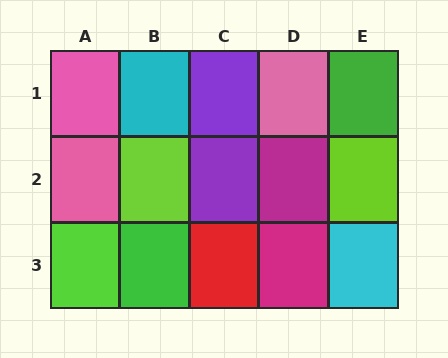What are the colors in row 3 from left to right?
Lime, green, red, magenta, cyan.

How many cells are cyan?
2 cells are cyan.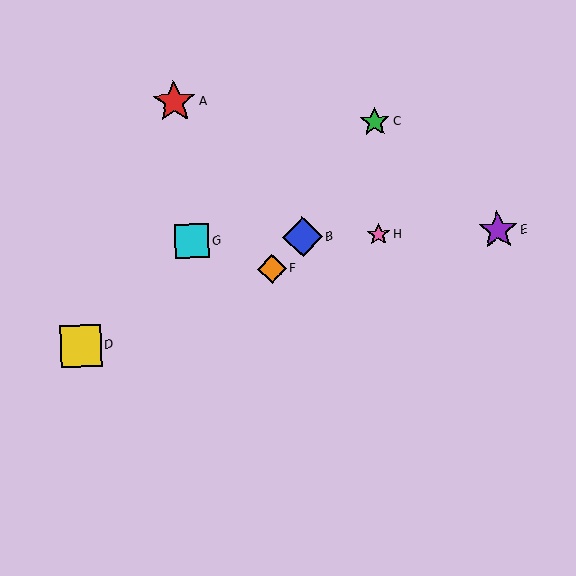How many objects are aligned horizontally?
4 objects (B, E, G, H) are aligned horizontally.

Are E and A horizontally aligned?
No, E is at y≈230 and A is at y≈102.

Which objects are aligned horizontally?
Objects B, E, G, H are aligned horizontally.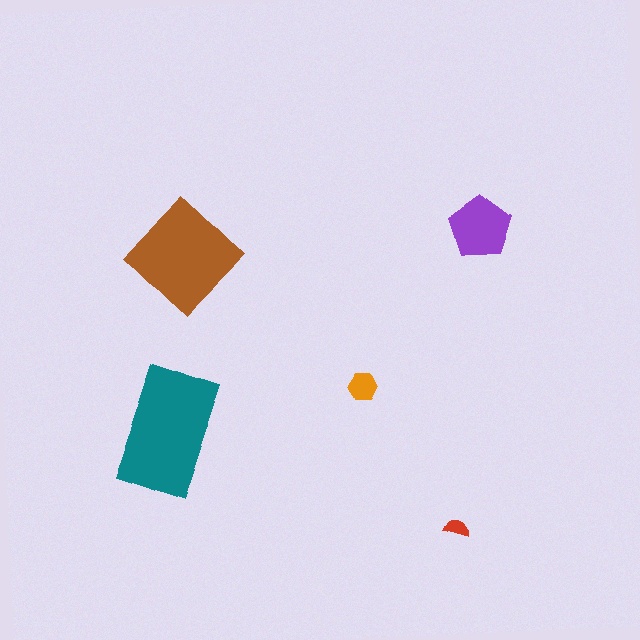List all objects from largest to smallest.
The teal rectangle, the brown diamond, the purple pentagon, the orange hexagon, the red semicircle.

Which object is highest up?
The purple pentagon is topmost.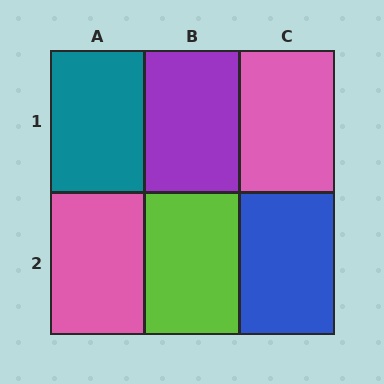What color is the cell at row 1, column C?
Pink.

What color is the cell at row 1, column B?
Purple.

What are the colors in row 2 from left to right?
Pink, lime, blue.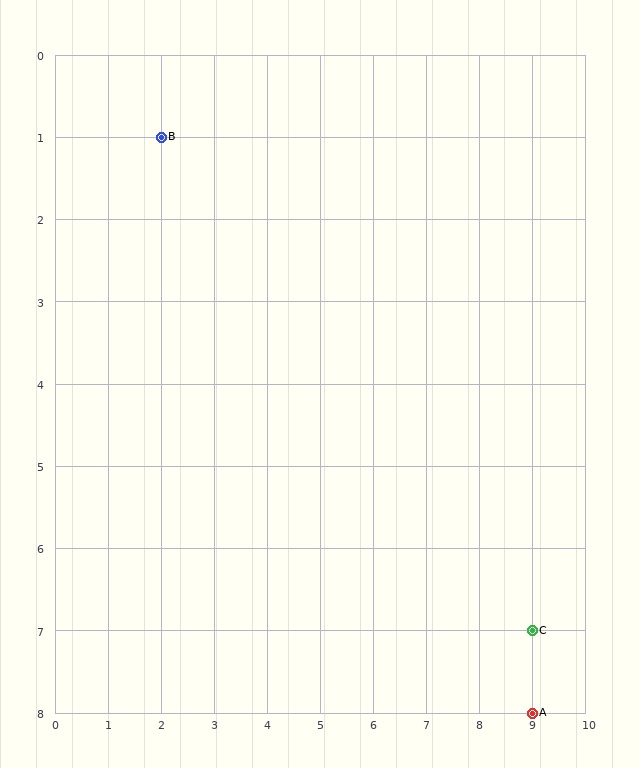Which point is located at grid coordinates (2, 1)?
Point B is at (2, 1).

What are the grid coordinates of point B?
Point B is at grid coordinates (2, 1).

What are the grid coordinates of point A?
Point A is at grid coordinates (9, 8).